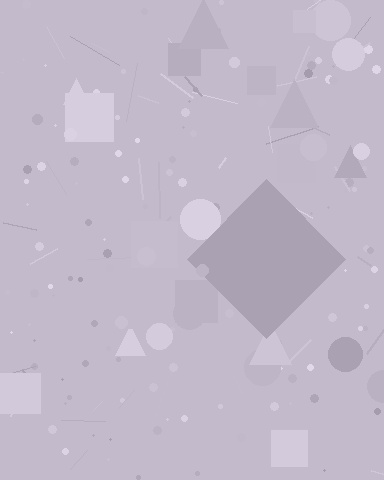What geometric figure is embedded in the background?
A diamond is embedded in the background.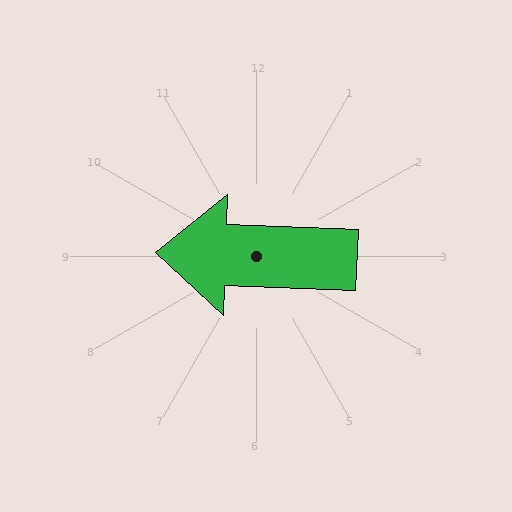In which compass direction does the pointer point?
West.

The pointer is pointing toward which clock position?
Roughly 9 o'clock.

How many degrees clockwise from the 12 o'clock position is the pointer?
Approximately 272 degrees.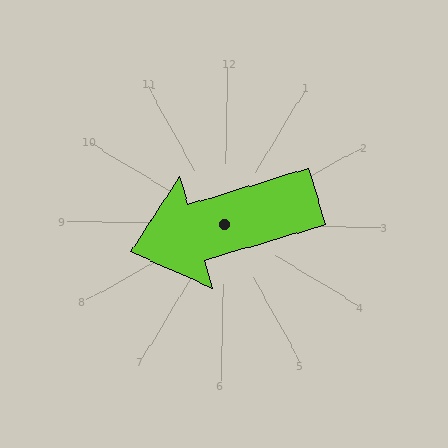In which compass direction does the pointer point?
West.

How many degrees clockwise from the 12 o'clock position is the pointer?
Approximately 252 degrees.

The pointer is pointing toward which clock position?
Roughly 8 o'clock.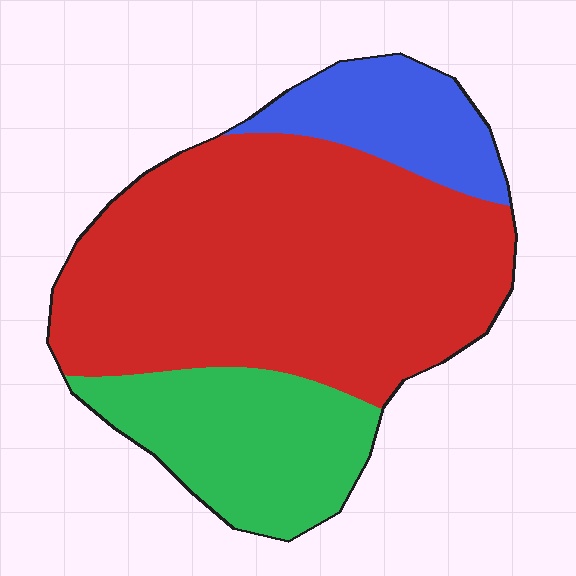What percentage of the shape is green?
Green takes up about one quarter (1/4) of the shape.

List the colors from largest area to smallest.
From largest to smallest: red, green, blue.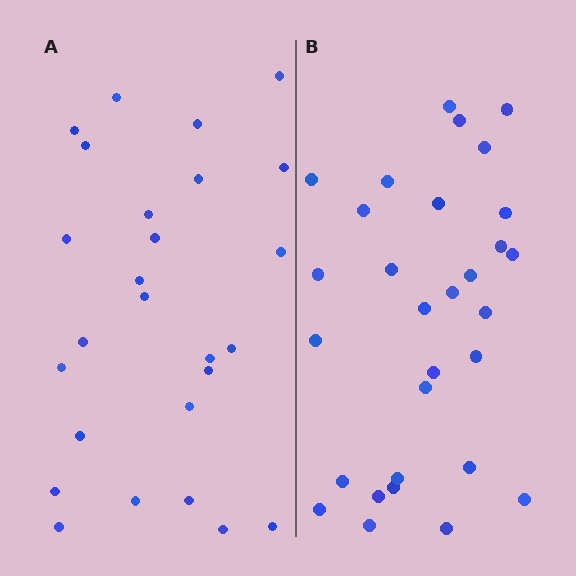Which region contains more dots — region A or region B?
Region B (the right region) has more dots.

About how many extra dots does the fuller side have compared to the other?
Region B has about 4 more dots than region A.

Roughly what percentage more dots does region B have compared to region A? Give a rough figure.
About 15% more.